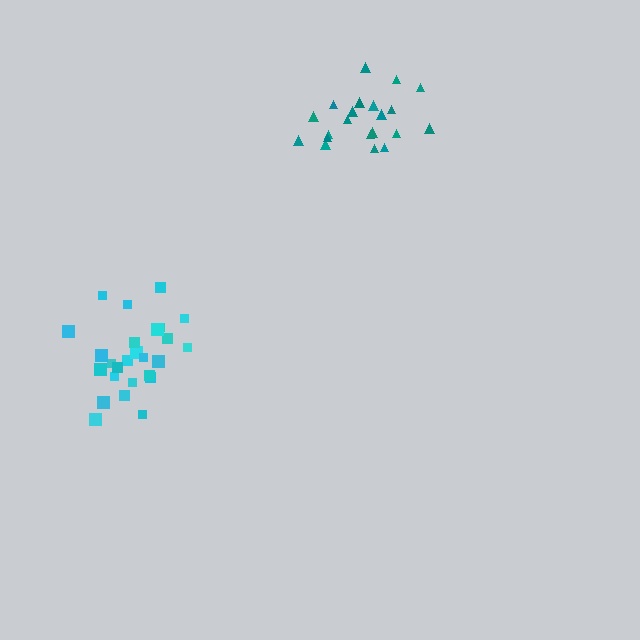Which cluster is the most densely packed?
Cyan.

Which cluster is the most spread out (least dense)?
Teal.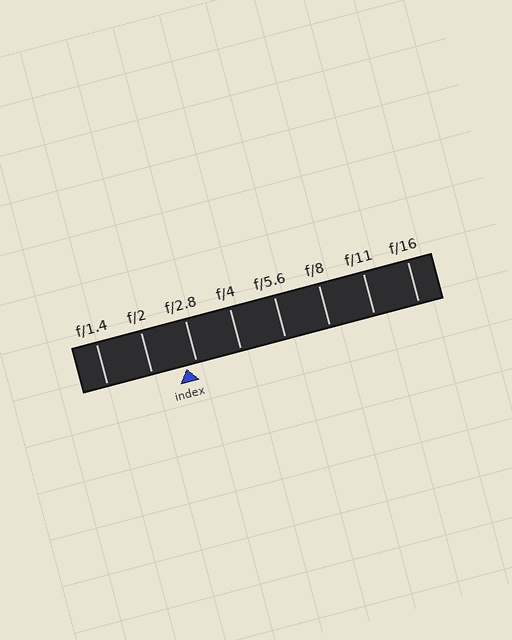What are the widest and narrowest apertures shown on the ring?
The widest aperture shown is f/1.4 and the narrowest is f/16.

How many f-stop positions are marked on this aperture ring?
There are 8 f-stop positions marked.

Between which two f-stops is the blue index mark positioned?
The index mark is between f/2 and f/2.8.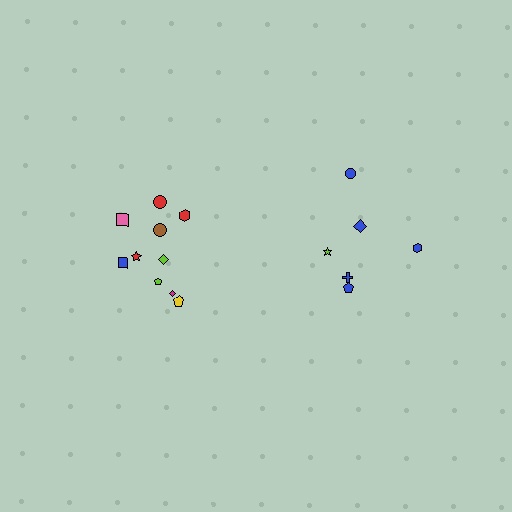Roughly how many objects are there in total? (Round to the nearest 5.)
Roughly 15 objects in total.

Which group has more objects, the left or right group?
The left group.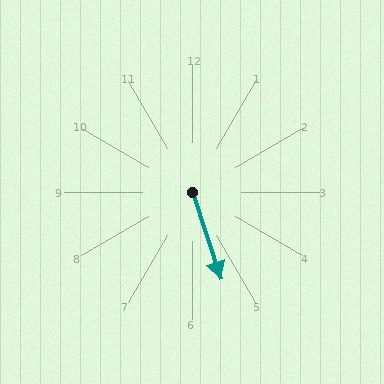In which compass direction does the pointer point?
South.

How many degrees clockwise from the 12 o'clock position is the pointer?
Approximately 162 degrees.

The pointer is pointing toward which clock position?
Roughly 5 o'clock.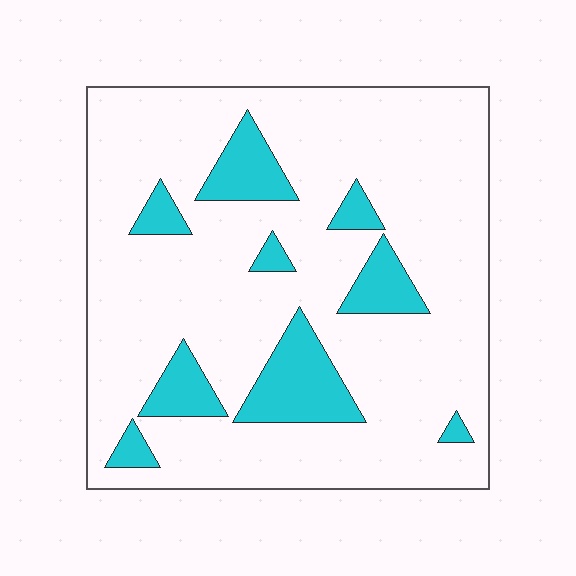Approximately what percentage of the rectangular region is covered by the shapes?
Approximately 15%.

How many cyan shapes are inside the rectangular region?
9.